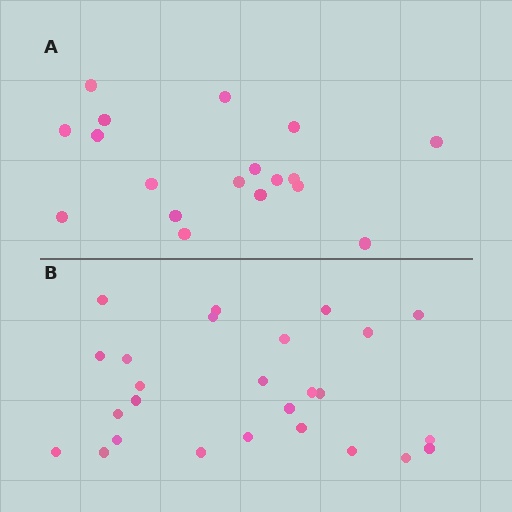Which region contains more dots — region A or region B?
Region B (the bottom region) has more dots.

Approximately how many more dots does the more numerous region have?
Region B has roughly 8 or so more dots than region A.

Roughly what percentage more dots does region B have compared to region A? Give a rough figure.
About 45% more.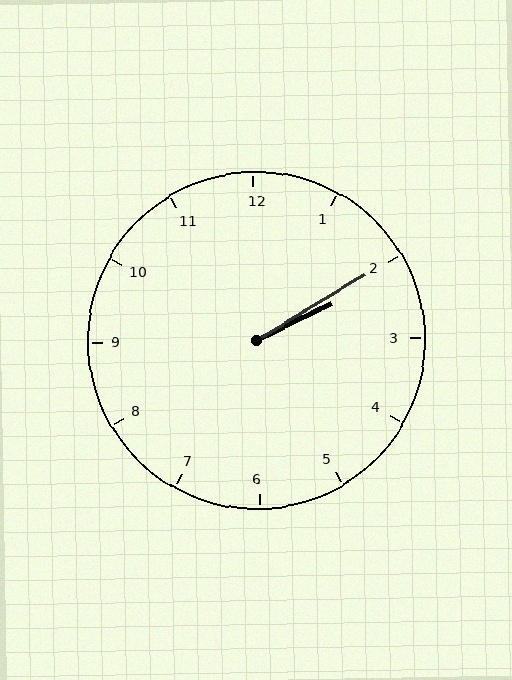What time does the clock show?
2:10.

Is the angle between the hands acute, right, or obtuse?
It is acute.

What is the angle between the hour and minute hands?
Approximately 5 degrees.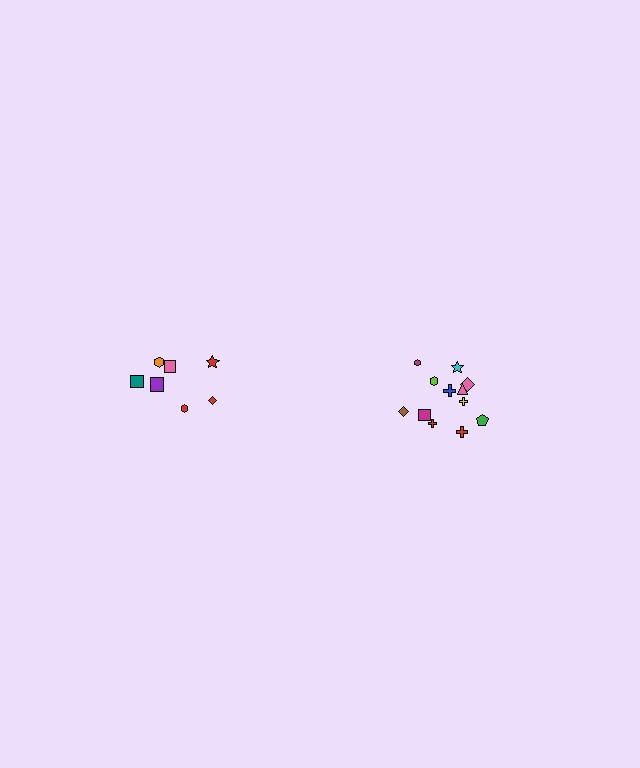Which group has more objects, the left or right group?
The right group.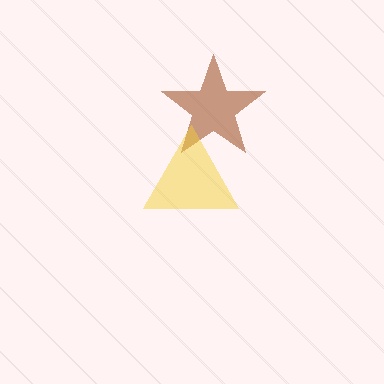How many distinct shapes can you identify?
There are 2 distinct shapes: a brown star, a yellow triangle.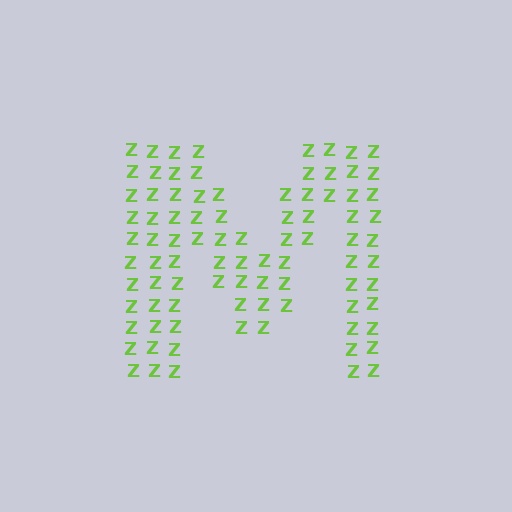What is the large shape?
The large shape is the letter M.